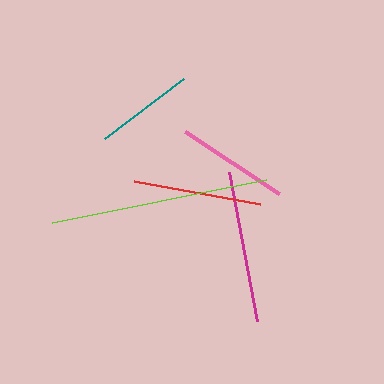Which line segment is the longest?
The lime line is the longest at approximately 218 pixels.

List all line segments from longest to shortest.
From longest to shortest: lime, magenta, red, pink, teal.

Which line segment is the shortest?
The teal line is the shortest at approximately 100 pixels.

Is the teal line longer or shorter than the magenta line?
The magenta line is longer than the teal line.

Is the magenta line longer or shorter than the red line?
The magenta line is longer than the red line.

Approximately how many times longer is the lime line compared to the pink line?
The lime line is approximately 1.9 times the length of the pink line.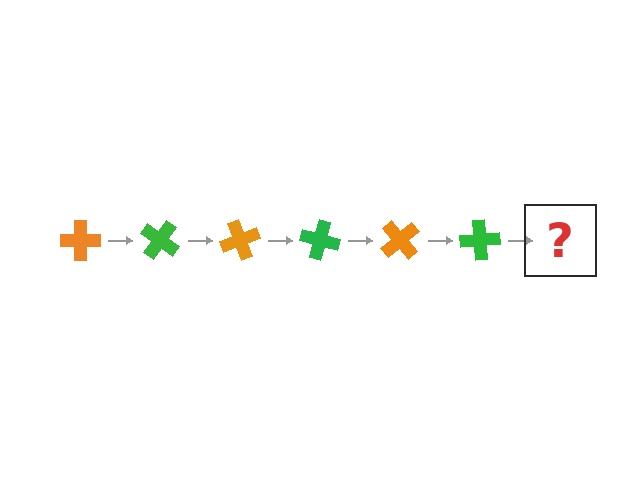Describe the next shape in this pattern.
It should be an orange cross, rotated 210 degrees from the start.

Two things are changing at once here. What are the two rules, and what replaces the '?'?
The two rules are that it rotates 35 degrees each step and the color cycles through orange and green. The '?' should be an orange cross, rotated 210 degrees from the start.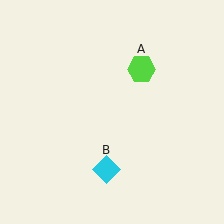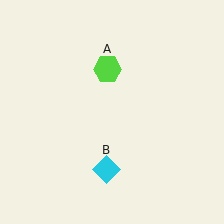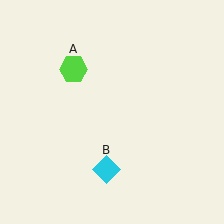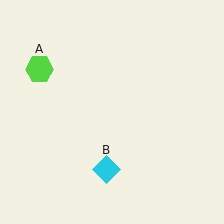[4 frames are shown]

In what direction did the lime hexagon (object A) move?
The lime hexagon (object A) moved left.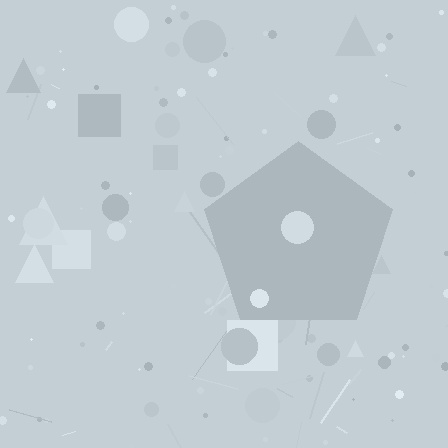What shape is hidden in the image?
A pentagon is hidden in the image.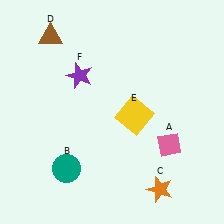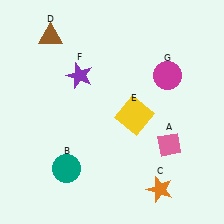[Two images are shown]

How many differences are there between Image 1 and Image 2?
There is 1 difference between the two images.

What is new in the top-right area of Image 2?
A magenta circle (G) was added in the top-right area of Image 2.